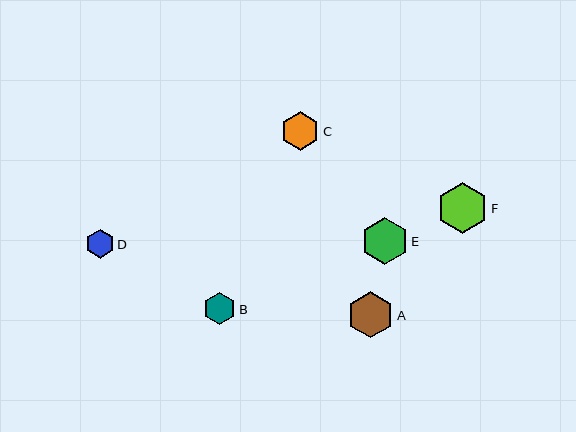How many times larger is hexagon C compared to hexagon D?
Hexagon C is approximately 1.4 times the size of hexagon D.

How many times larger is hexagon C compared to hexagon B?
Hexagon C is approximately 1.2 times the size of hexagon B.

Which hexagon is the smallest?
Hexagon D is the smallest with a size of approximately 28 pixels.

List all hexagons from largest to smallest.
From largest to smallest: F, E, A, C, B, D.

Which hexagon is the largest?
Hexagon F is the largest with a size of approximately 51 pixels.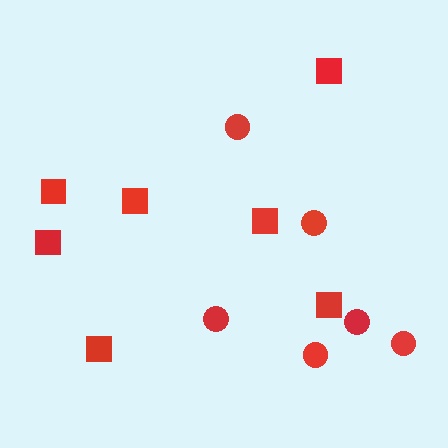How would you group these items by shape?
There are 2 groups: one group of circles (6) and one group of squares (7).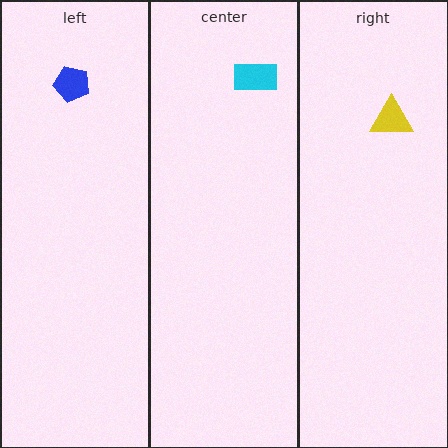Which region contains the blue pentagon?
The left region.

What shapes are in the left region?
The blue pentagon.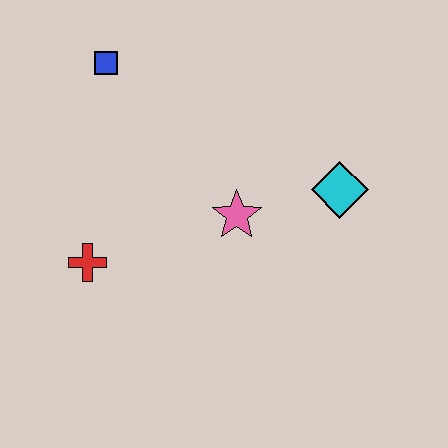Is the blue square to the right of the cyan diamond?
No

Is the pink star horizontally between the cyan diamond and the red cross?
Yes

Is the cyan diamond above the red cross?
Yes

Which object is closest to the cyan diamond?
The pink star is closest to the cyan diamond.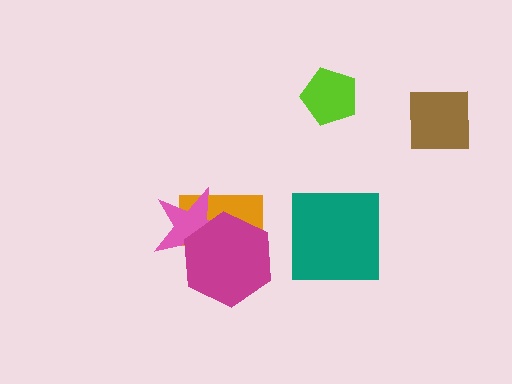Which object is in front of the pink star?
The magenta hexagon is in front of the pink star.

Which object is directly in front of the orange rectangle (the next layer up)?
The pink star is directly in front of the orange rectangle.